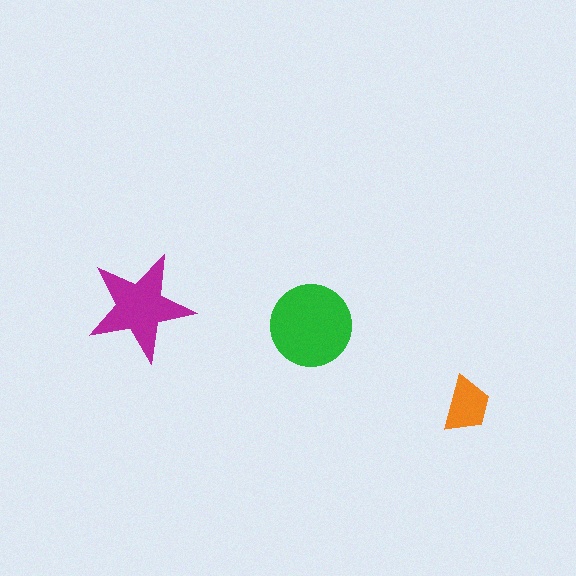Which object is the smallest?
The orange trapezoid.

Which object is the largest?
The green circle.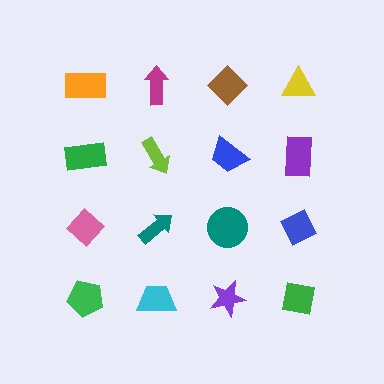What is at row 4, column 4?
A green square.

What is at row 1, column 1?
An orange rectangle.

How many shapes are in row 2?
4 shapes.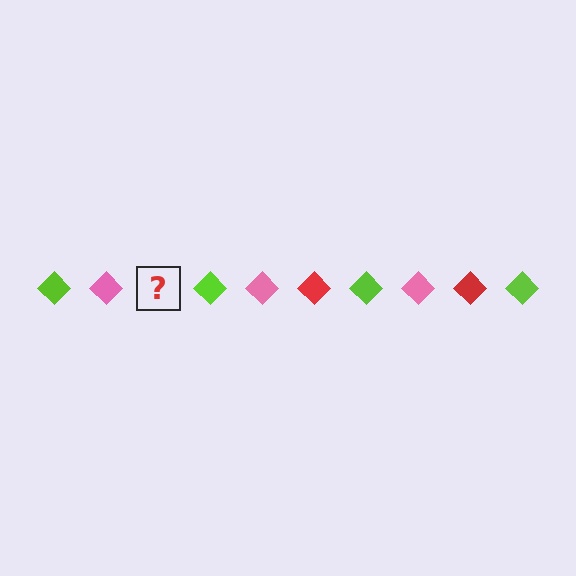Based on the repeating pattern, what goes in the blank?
The blank should be a red diamond.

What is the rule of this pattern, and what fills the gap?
The rule is that the pattern cycles through lime, pink, red diamonds. The gap should be filled with a red diamond.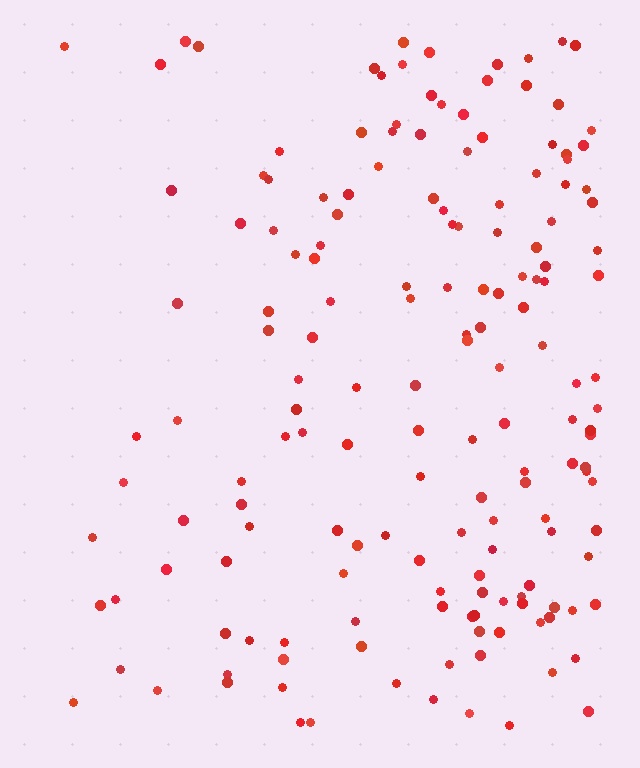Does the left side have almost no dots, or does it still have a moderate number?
Still a moderate number, just noticeably fewer than the right.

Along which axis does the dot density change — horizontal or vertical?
Horizontal.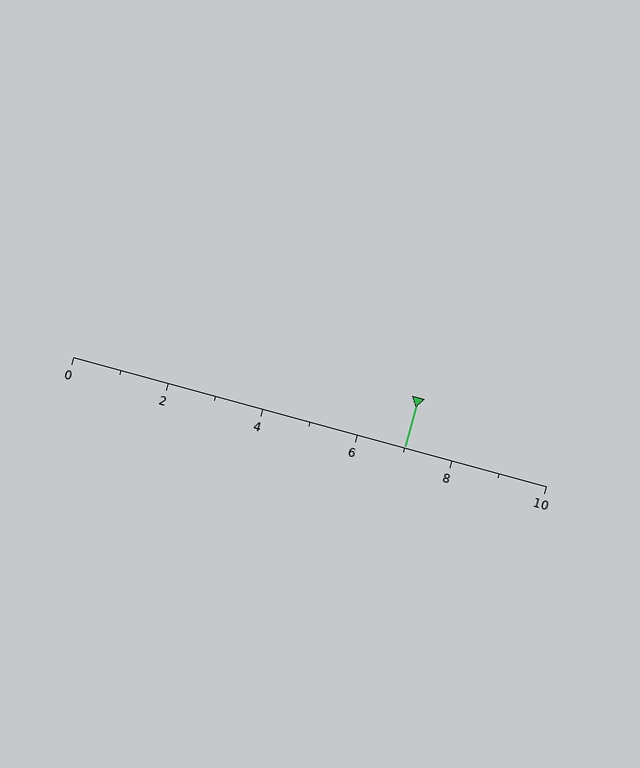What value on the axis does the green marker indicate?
The marker indicates approximately 7.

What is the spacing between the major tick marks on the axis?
The major ticks are spaced 2 apart.